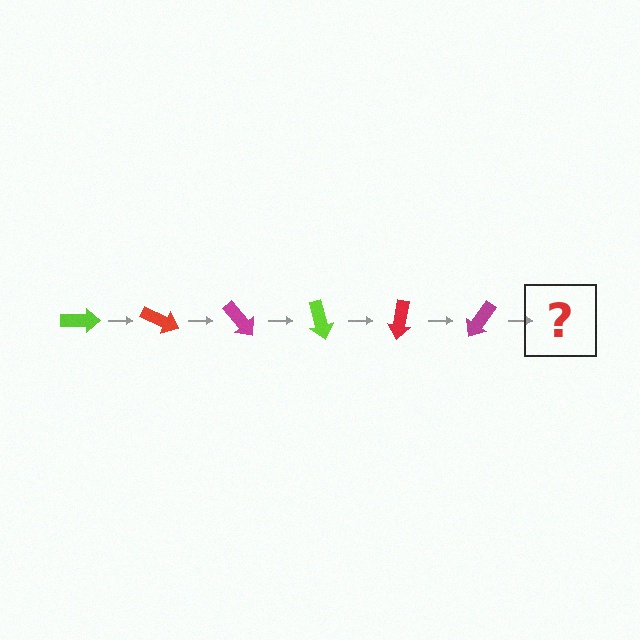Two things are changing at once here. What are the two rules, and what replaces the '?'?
The two rules are that it rotates 25 degrees each step and the color cycles through lime, red, and magenta. The '?' should be a lime arrow, rotated 150 degrees from the start.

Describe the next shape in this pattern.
It should be a lime arrow, rotated 150 degrees from the start.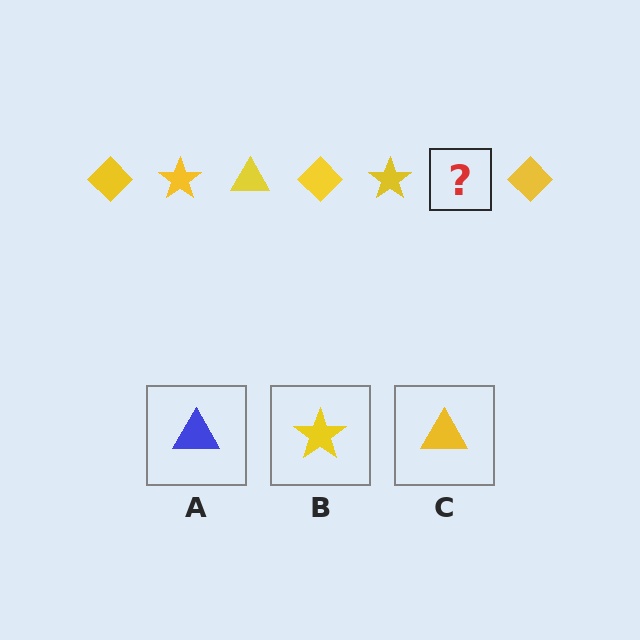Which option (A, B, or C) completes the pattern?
C.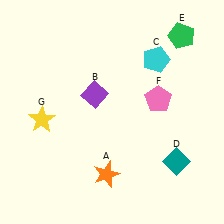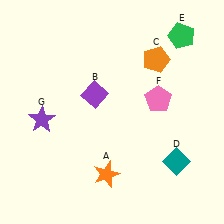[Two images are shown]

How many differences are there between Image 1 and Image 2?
There are 2 differences between the two images.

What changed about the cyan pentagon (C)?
In Image 1, C is cyan. In Image 2, it changed to orange.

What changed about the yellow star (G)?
In Image 1, G is yellow. In Image 2, it changed to purple.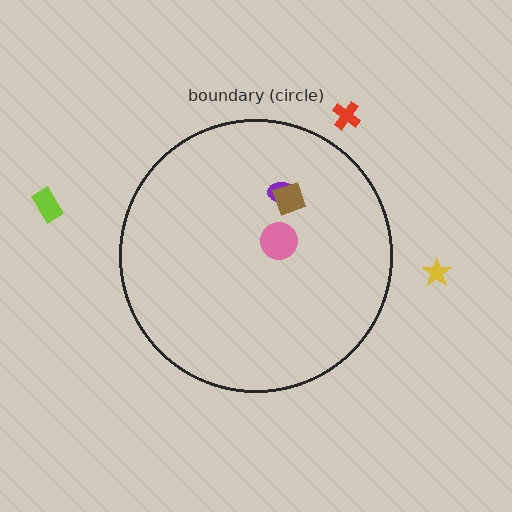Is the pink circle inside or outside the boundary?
Inside.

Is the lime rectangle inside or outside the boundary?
Outside.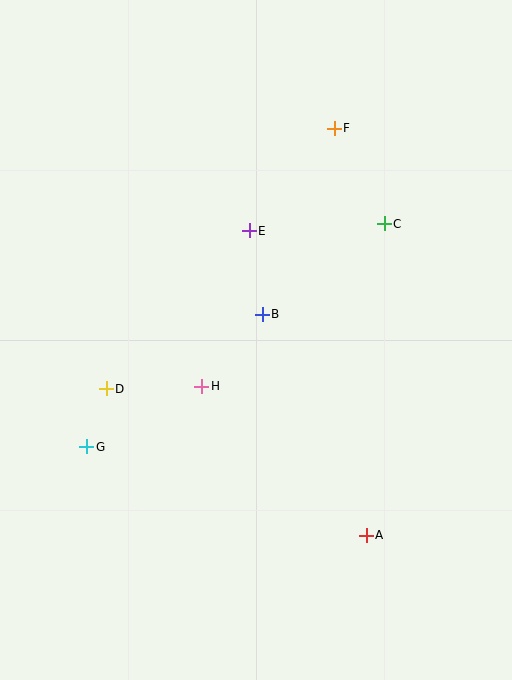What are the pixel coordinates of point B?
Point B is at (262, 314).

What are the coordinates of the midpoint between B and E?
The midpoint between B and E is at (256, 273).